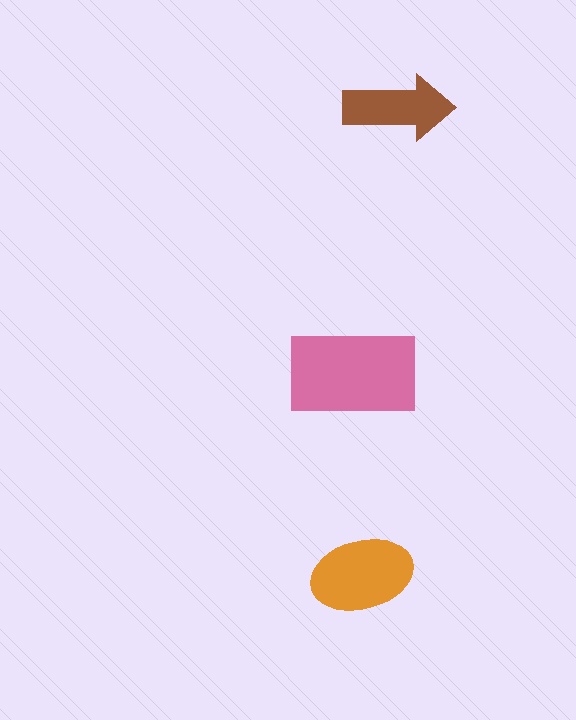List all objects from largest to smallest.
The pink rectangle, the orange ellipse, the brown arrow.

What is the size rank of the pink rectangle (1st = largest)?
1st.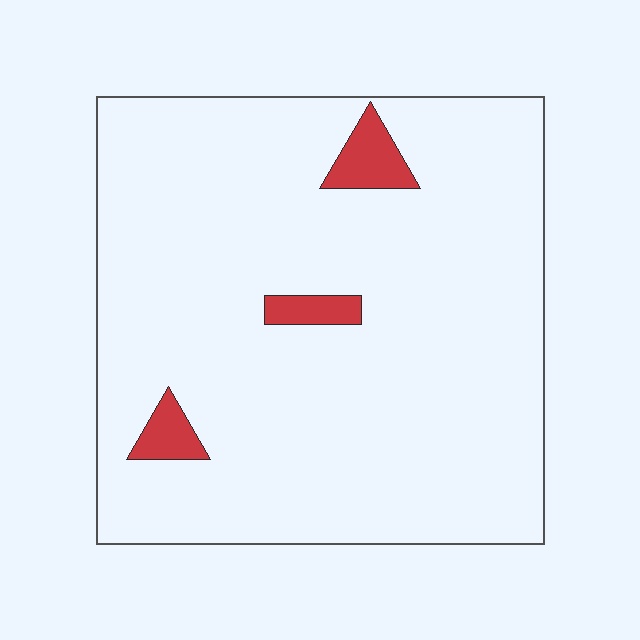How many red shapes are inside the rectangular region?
3.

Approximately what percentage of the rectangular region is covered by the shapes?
Approximately 5%.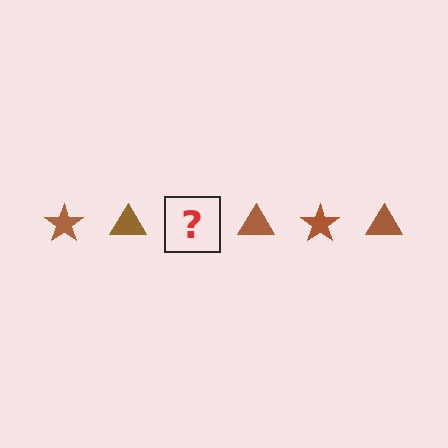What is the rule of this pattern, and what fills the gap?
The rule is that the pattern cycles through star, triangle shapes in brown. The gap should be filled with a brown star.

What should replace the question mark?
The question mark should be replaced with a brown star.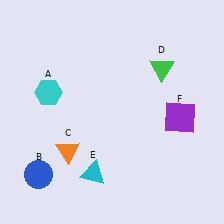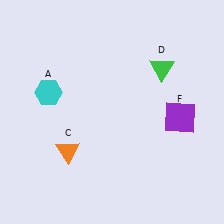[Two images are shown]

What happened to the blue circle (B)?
The blue circle (B) was removed in Image 2. It was in the bottom-left area of Image 1.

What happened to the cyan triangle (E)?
The cyan triangle (E) was removed in Image 2. It was in the bottom-left area of Image 1.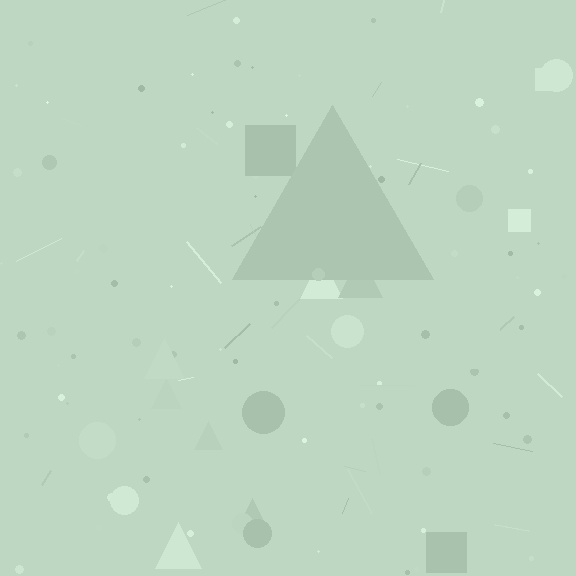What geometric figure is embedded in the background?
A triangle is embedded in the background.